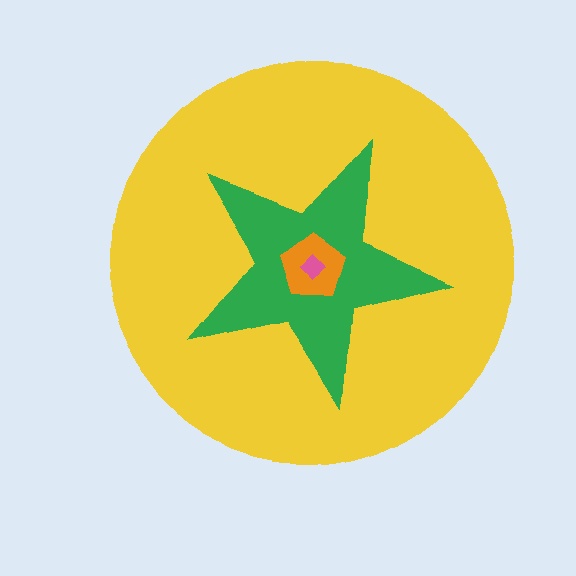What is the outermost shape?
The yellow circle.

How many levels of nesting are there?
4.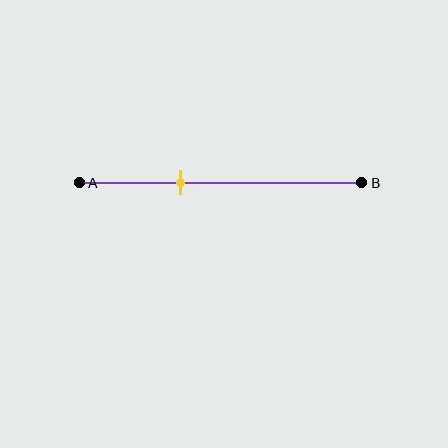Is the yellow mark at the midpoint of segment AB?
No, the mark is at about 35% from A, not at the 50% midpoint.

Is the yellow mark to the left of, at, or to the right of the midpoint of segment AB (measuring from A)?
The yellow mark is to the left of the midpoint of segment AB.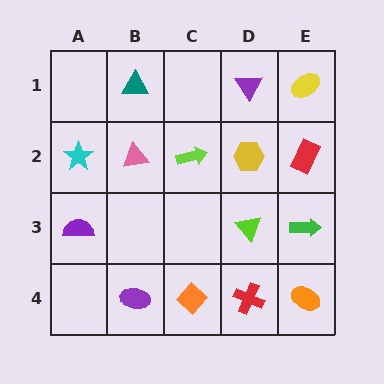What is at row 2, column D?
A yellow hexagon.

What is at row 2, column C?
A lime arrow.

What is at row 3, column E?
A green arrow.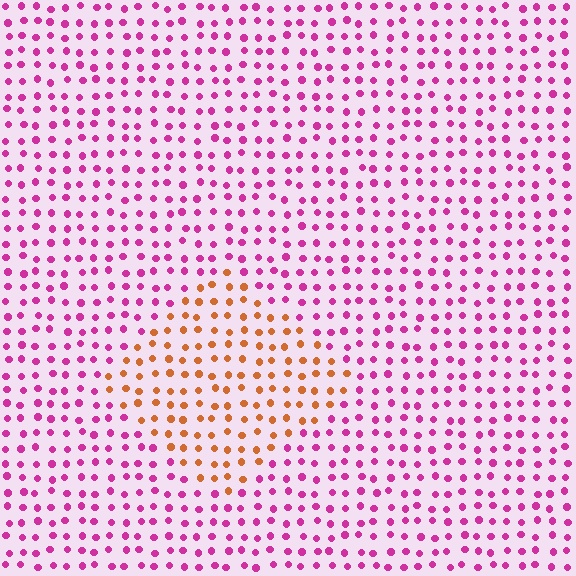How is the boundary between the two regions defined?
The boundary is defined purely by a slight shift in hue (about 65 degrees). Spacing, size, and orientation are identical on both sides.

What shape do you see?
I see a diamond.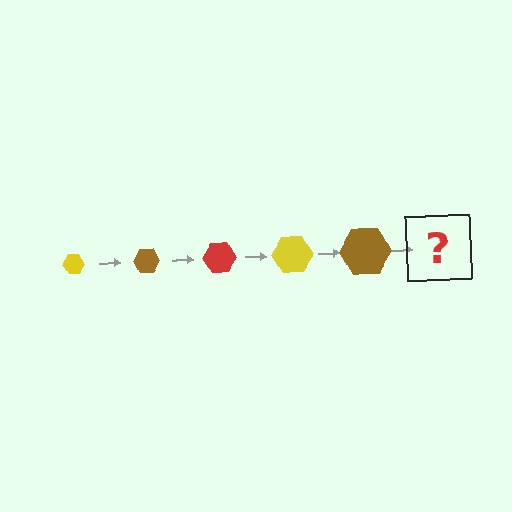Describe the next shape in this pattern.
It should be a red hexagon, larger than the previous one.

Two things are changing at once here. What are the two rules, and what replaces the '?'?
The two rules are that the hexagon grows larger each step and the color cycles through yellow, brown, and red. The '?' should be a red hexagon, larger than the previous one.